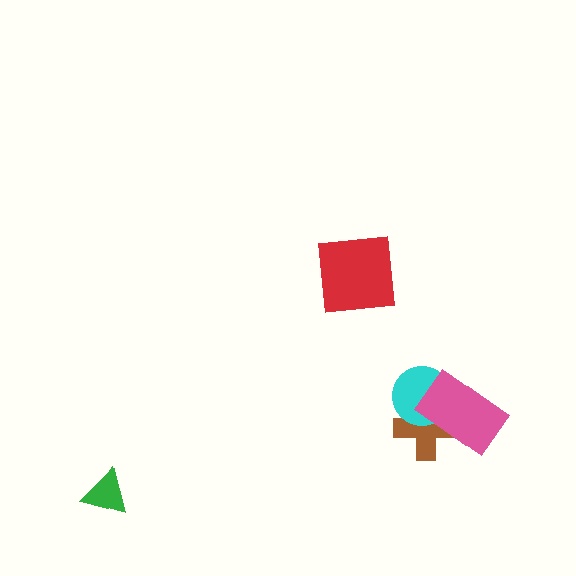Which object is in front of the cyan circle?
The pink rectangle is in front of the cyan circle.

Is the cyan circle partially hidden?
Yes, it is partially covered by another shape.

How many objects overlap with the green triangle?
0 objects overlap with the green triangle.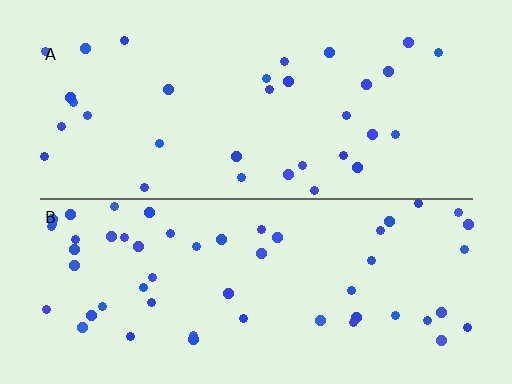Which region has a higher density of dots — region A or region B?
B (the bottom).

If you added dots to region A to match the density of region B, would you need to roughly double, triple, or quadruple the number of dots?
Approximately double.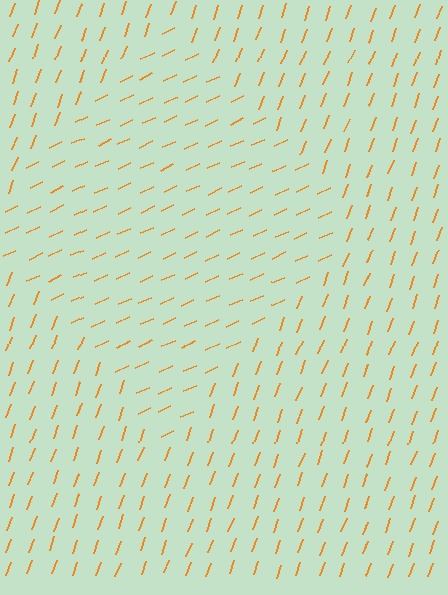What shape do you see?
I see a diamond.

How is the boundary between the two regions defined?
The boundary is defined purely by a change in line orientation (approximately 45 degrees difference). All lines are the same color and thickness.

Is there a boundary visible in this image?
Yes, there is a texture boundary formed by a change in line orientation.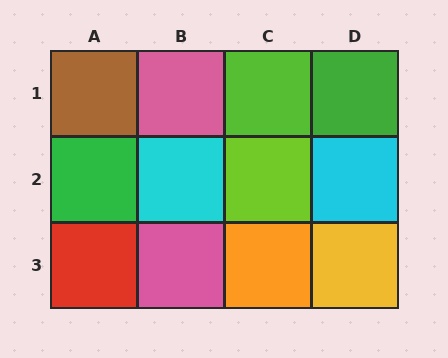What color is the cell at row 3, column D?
Yellow.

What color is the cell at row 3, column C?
Orange.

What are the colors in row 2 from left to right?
Green, cyan, lime, cyan.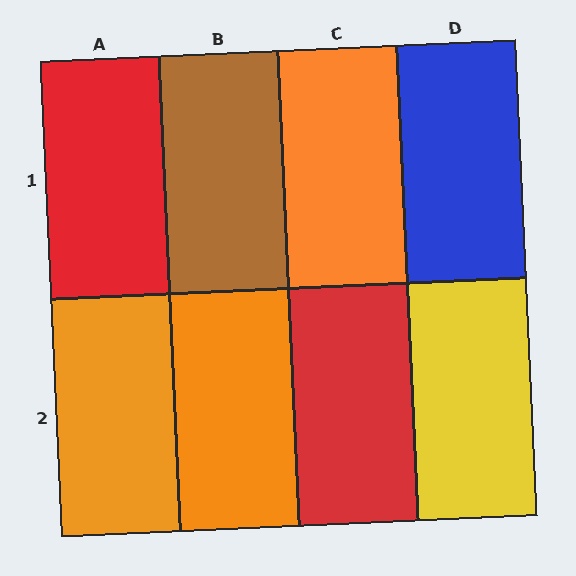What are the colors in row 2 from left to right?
Orange, orange, red, yellow.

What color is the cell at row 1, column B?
Brown.